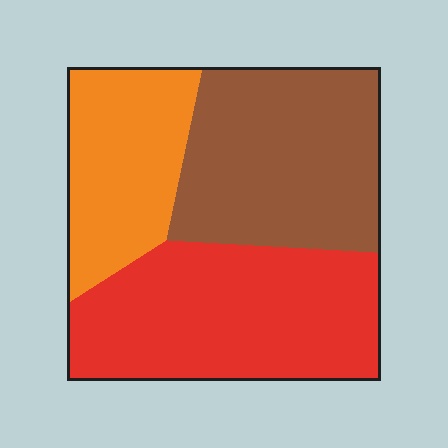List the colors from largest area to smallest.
From largest to smallest: red, brown, orange.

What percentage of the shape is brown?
Brown takes up about three eighths (3/8) of the shape.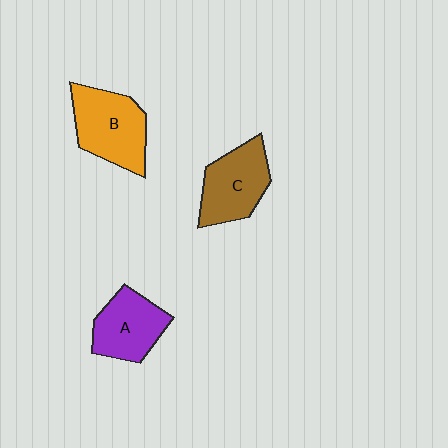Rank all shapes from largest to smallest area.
From largest to smallest: B (orange), C (brown), A (purple).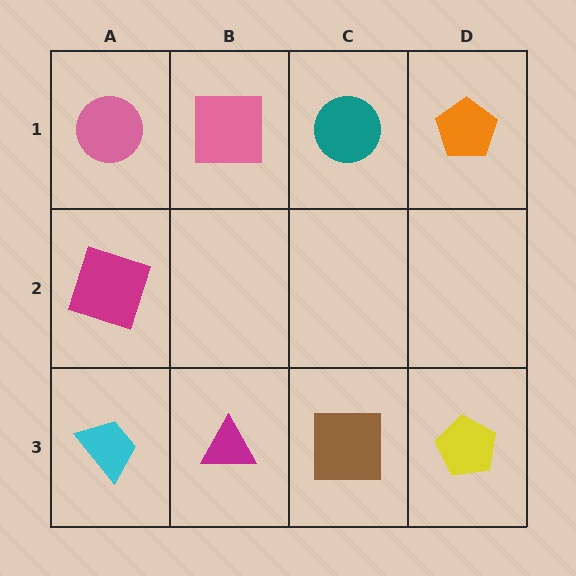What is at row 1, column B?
A pink square.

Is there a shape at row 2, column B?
No, that cell is empty.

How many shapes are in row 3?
4 shapes.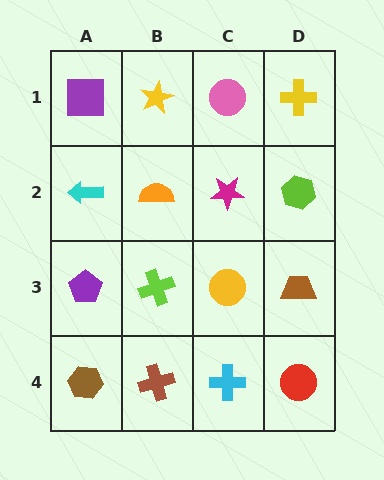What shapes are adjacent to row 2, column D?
A yellow cross (row 1, column D), a brown trapezoid (row 3, column D), a magenta star (row 2, column C).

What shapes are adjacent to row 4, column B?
A lime cross (row 3, column B), a brown hexagon (row 4, column A), a cyan cross (row 4, column C).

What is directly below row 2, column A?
A purple pentagon.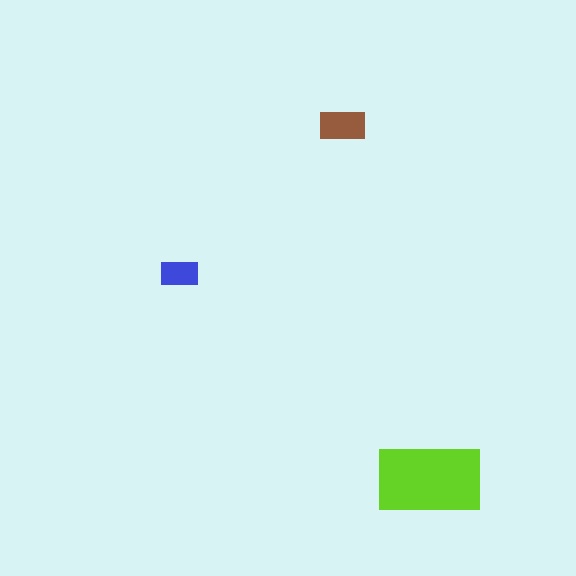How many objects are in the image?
There are 3 objects in the image.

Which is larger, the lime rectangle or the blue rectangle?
The lime one.